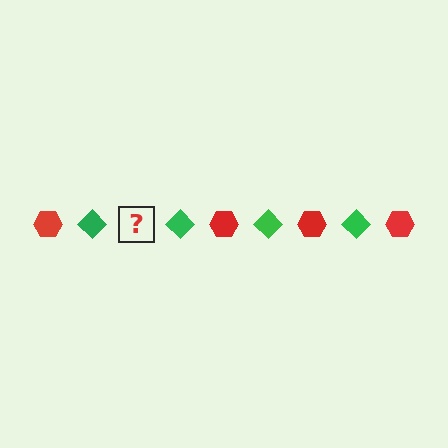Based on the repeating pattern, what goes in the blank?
The blank should be a red hexagon.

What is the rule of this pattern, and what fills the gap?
The rule is that the pattern alternates between red hexagon and green diamond. The gap should be filled with a red hexagon.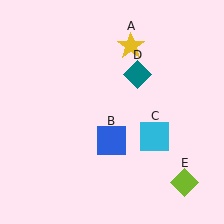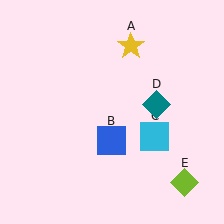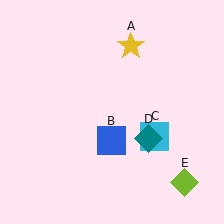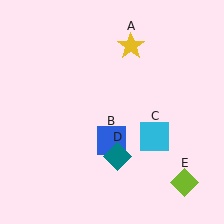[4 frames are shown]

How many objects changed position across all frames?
1 object changed position: teal diamond (object D).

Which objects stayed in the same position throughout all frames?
Yellow star (object A) and blue square (object B) and cyan square (object C) and lime diamond (object E) remained stationary.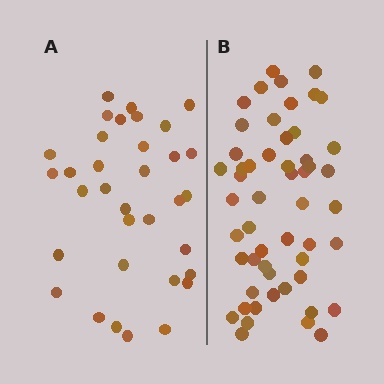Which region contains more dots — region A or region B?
Region B (the right region) has more dots.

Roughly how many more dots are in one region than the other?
Region B has approximately 20 more dots than region A.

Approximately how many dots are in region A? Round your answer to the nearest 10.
About 30 dots. (The exact count is 34, which rounds to 30.)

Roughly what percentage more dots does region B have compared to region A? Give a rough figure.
About 55% more.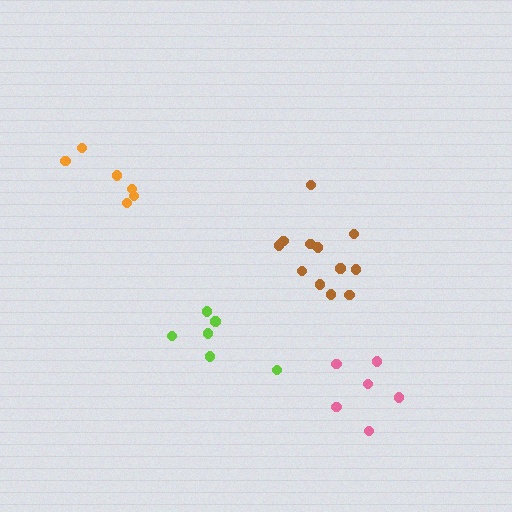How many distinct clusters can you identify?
There are 4 distinct clusters.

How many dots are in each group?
Group 1: 12 dots, Group 2: 6 dots, Group 3: 6 dots, Group 4: 6 dots (30 total).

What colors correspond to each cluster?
The clusters are colored: brown, orange, lime, pink.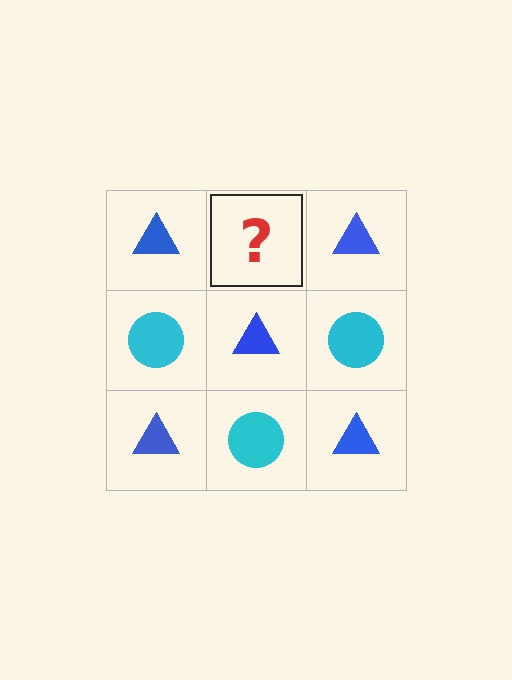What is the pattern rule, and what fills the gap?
The rule is that it alternates blue triangle and cyan circle in a checkerboard pattern. The gap should be filled with a cyan circle.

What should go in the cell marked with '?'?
The missing cell should contain a cyan circle.